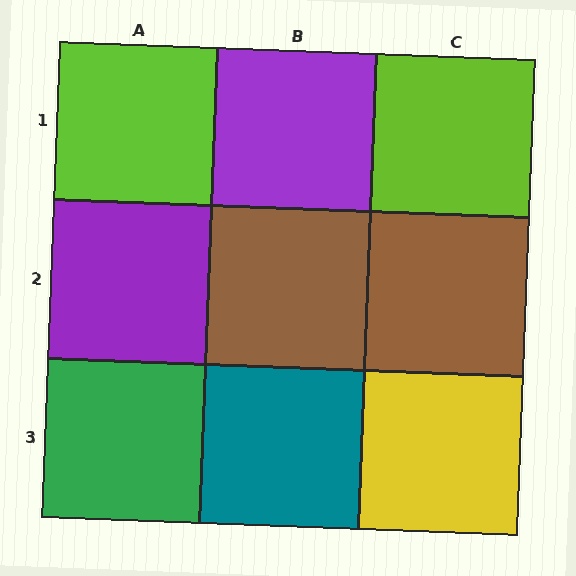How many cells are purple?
2 cells are purple.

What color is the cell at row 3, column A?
Green.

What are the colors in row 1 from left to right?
Lime, purple, lime.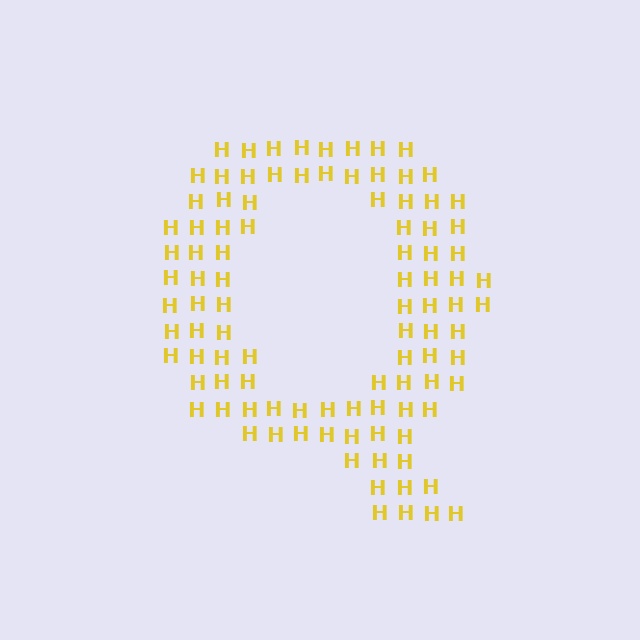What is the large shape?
The large shape is the letter Q.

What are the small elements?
The small elements are letter H's.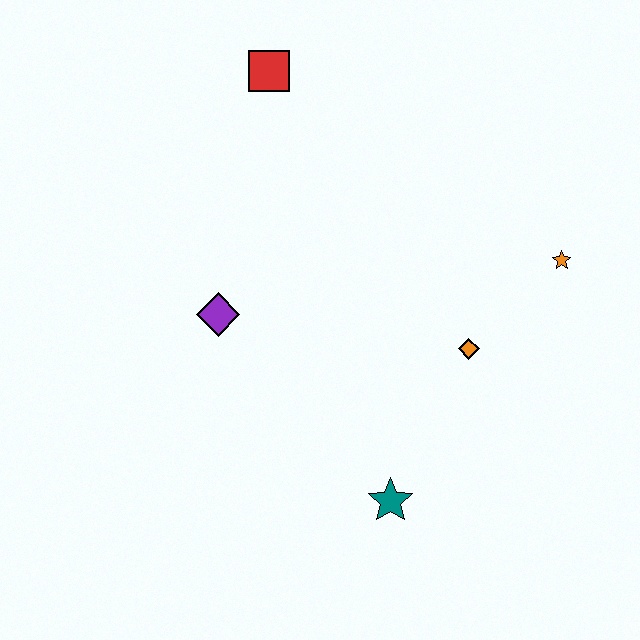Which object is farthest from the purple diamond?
The orange star is farthest from the purple diamond.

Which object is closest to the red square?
The purple diamond is closest to the red square.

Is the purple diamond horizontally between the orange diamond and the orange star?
No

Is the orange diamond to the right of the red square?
Yes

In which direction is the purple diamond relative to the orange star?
The purple diamond is to the left of the orange star.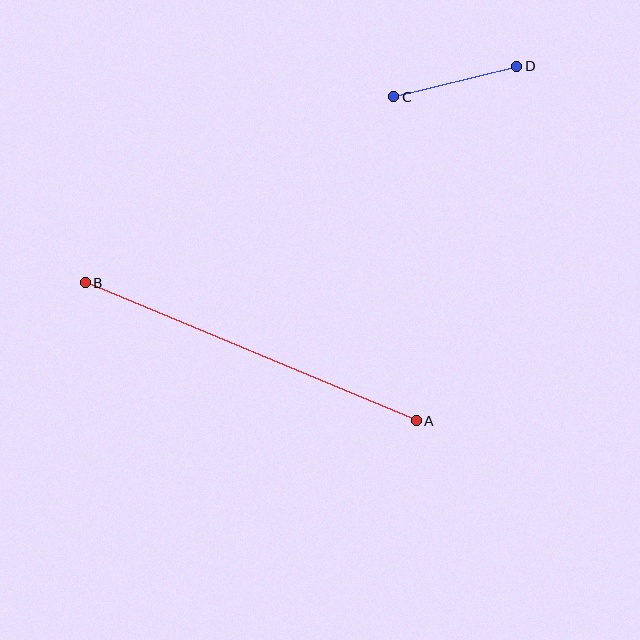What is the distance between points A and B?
The distance is approximately 358 pixels.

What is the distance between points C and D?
The distance is approximately 127 pixels.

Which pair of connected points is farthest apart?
Points A and B are farthest apart.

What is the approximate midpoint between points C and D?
The midpoint is at approximately (455, 81) pixels.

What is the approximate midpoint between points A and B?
The midpoint is at approximately (251, 352) pixels.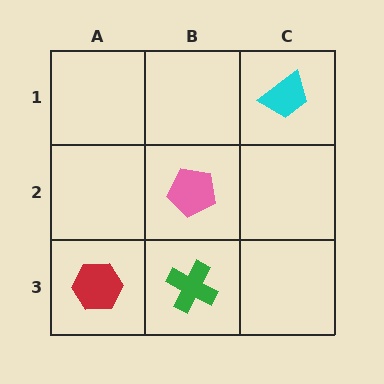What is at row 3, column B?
A green cross.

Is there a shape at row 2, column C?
No, that cell is empty.